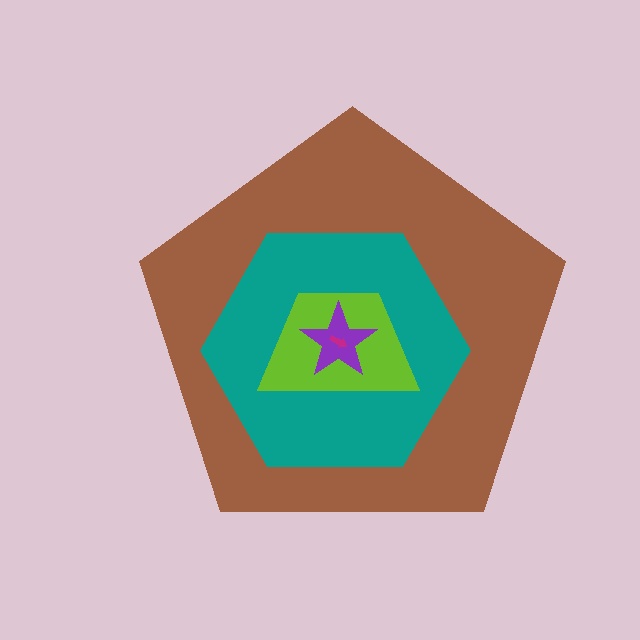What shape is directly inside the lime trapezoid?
The purple star.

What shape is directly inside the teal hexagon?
The lime trapezoid.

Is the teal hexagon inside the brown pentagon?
Yes.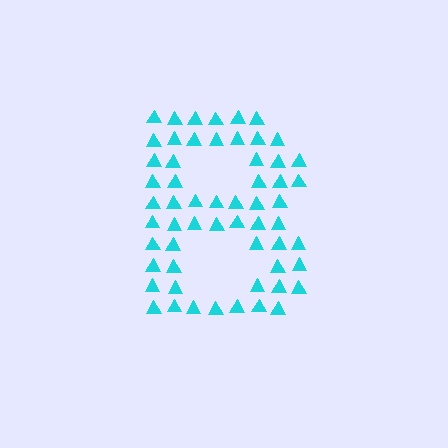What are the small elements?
The small elements are triangles.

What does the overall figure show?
The overall figure shows the letter B.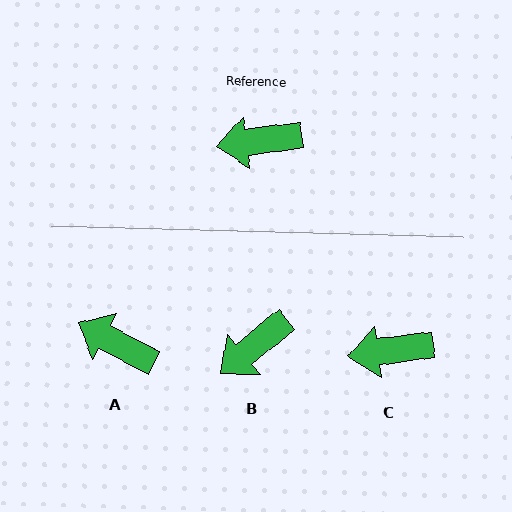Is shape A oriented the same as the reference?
No, it is off by about 36 degrees.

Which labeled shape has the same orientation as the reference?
C.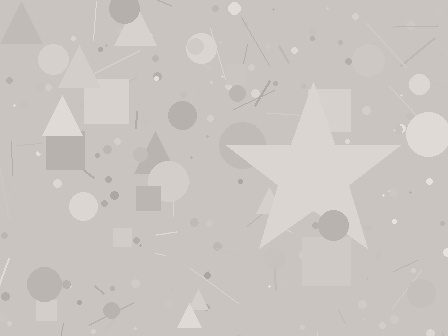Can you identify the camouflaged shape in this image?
The camouflaged shape is a star.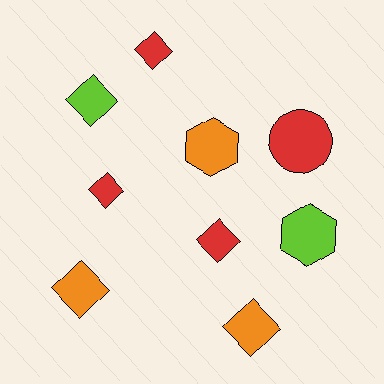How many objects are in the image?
There are 9 objects.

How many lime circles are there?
There are no lime circles.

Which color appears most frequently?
Red, with 4 objects.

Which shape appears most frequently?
Diamond, with 6 objects.